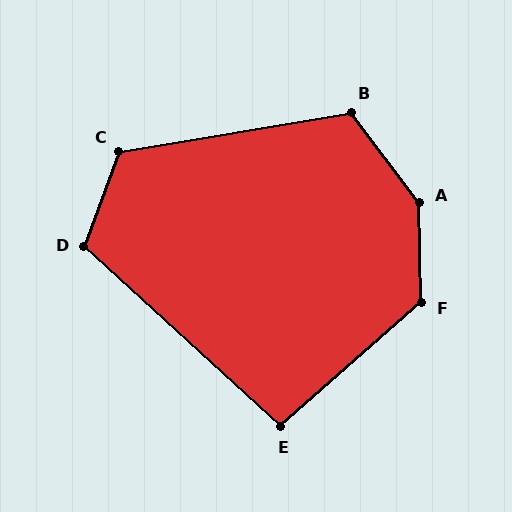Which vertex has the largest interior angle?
A, at approximately 144 degrees.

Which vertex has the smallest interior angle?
E, at approximately 96 degrees.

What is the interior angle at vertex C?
Approximately 120 degrees (obtuse).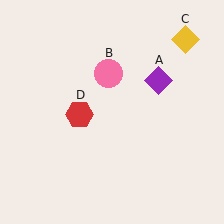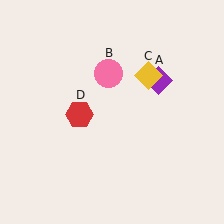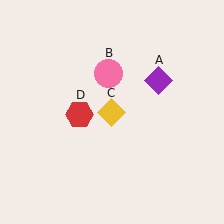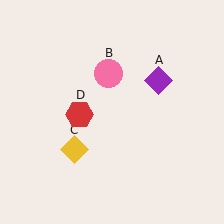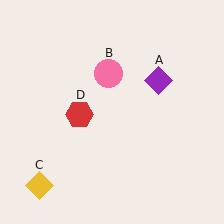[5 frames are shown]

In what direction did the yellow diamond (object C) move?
The yellow diamond (object C) moved down and to the left.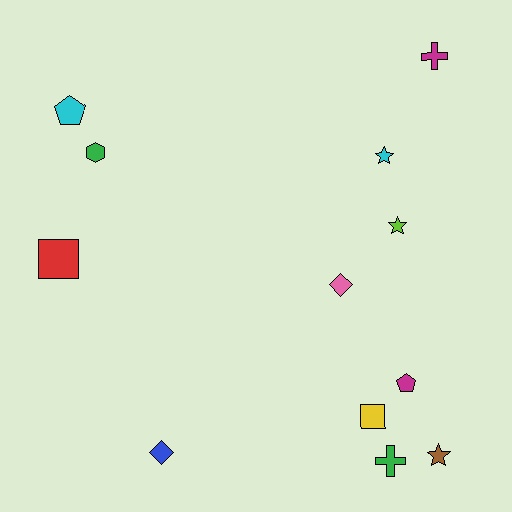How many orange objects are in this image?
There are no orange objects.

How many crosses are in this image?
There are 2 crosses.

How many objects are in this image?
There are 12 objects.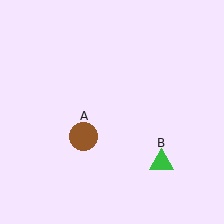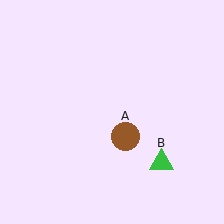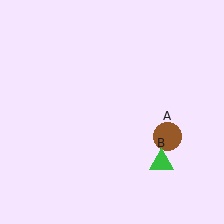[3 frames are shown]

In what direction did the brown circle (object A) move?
The brown circle (object A) moved right.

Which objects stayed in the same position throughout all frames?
Green triangle (object B) remained stationary.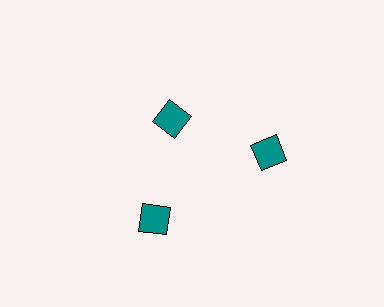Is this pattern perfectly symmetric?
No. The 3 teal diamonds are arranged in a ring, but one element near the 11 o'clock position is pulled inward toward the center, breaking the 3-fold rotational symmetry.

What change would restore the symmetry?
The symmetry would be restored by moving it outward, back onto the ring so that all 3 diamonds sit at equal angles and equal distance from the center.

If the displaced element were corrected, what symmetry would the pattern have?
It would have 3-fold rotational symmetry — the pattern would map onto itself every 120 degrees.